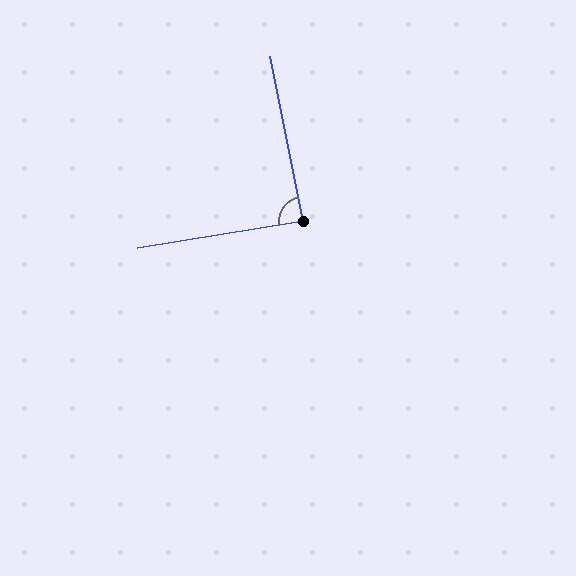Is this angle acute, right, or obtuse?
It is approximately a right angle.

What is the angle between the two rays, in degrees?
Approximately 88 degrees.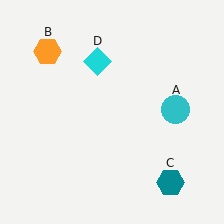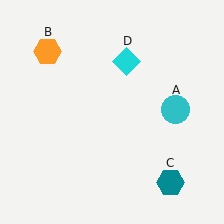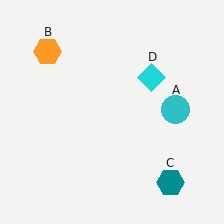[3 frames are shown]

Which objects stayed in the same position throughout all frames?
Cyan circle (object A) and orange hexagon (object B) and teal hexagon (object C) remained stationary.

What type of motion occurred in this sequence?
The cyan diamond (object D) rotated clockwise around the center of the scene.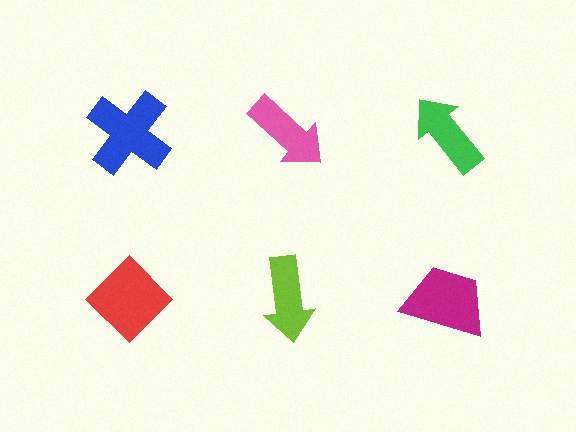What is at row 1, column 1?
A blue cross.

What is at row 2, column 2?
A lime arrow.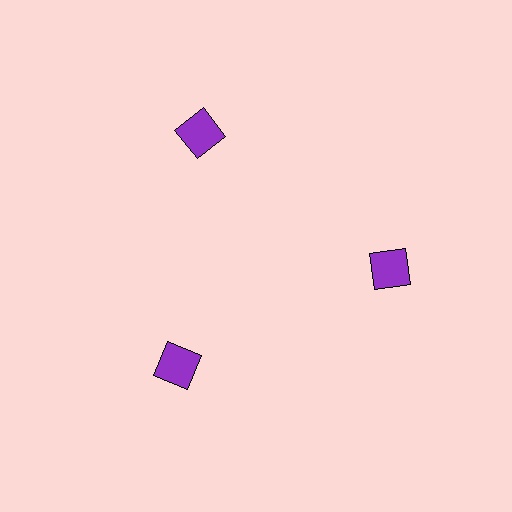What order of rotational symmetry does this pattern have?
This pattern has 3-fold rotational symmetry.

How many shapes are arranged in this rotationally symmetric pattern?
There are 3 shapes, arranged in 3 groups of 1.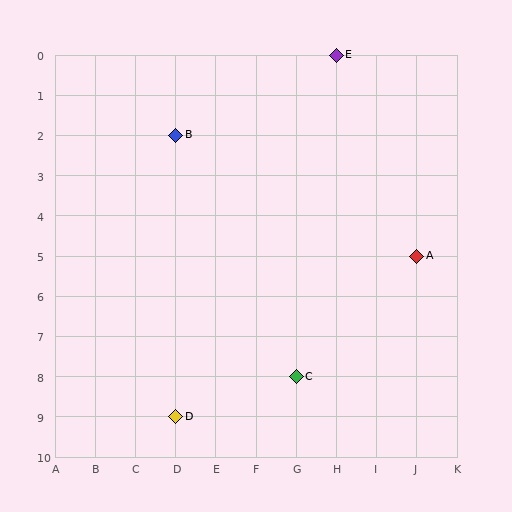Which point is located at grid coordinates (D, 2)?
Point B is at (D, 2).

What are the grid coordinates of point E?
Point E is at grid coordinates (H, 0).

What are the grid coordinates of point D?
Point D is at grid coordinates (D, 9).